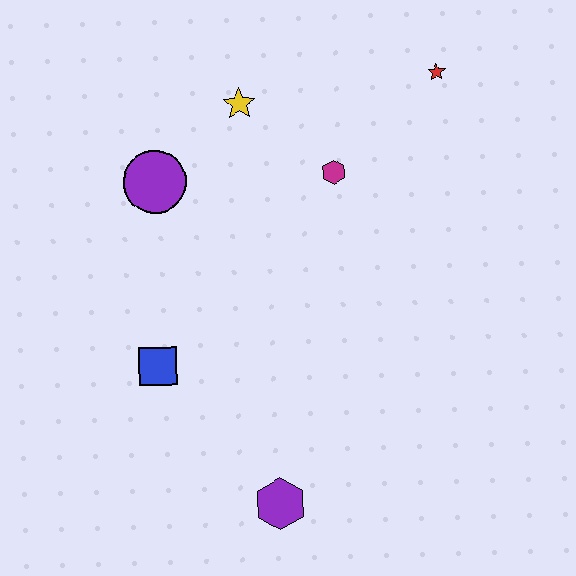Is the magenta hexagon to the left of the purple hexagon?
No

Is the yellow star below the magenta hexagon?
No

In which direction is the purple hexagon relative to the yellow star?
The purple hexagon is below the yellow star.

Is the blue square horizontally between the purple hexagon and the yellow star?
No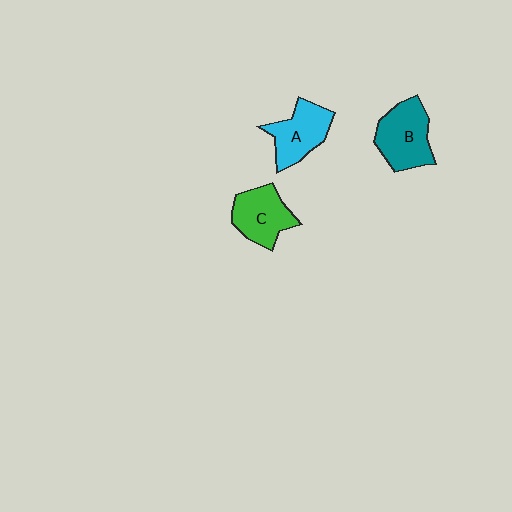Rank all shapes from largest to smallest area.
From largest to smallest: B (teal), A (cyan), C (green).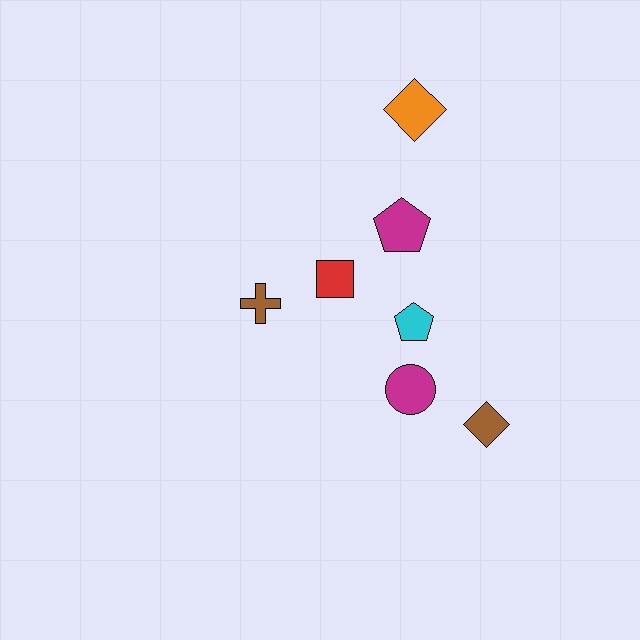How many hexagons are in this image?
There are no hexagons.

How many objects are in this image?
There are 7 objects.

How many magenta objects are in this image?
There are 2 magenta objects.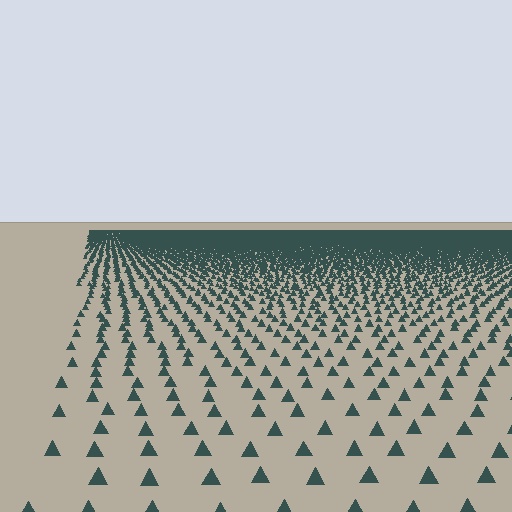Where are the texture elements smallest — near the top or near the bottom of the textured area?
Near the top.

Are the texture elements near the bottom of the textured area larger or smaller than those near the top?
Larger. Near the bottom, elements are closer to the viewer and appear at a bigger on-screen size.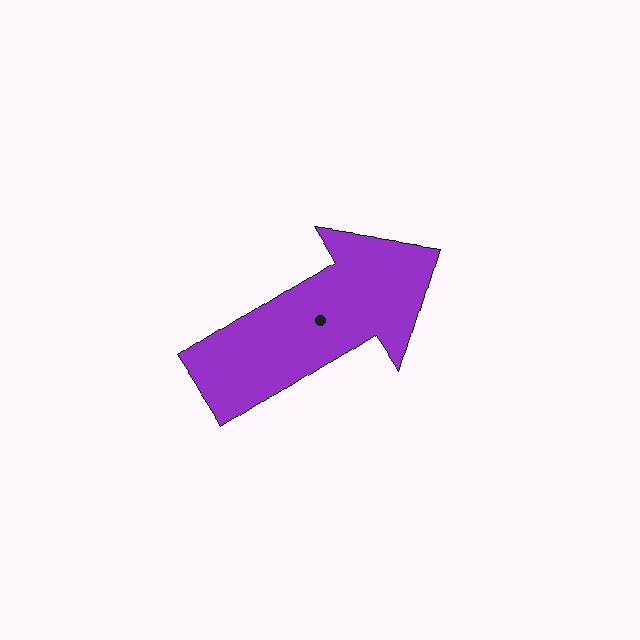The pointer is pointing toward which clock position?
Roughly 2 o'clock.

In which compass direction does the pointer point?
Northeast.